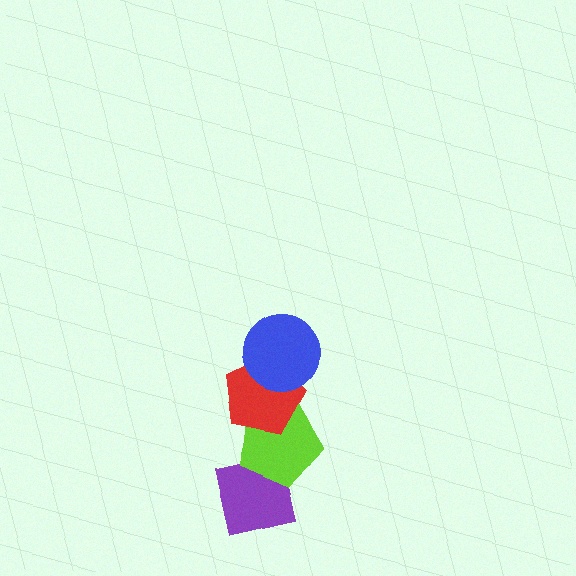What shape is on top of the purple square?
The lime pentagon is on top of the purple square.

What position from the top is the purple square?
The purple square is 4th from the top.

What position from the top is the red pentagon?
The red pentagon is 2nd from the top.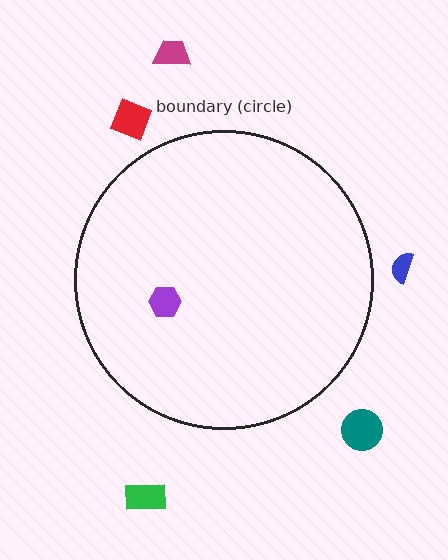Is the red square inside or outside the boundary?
Outside.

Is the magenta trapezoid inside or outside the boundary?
Outside.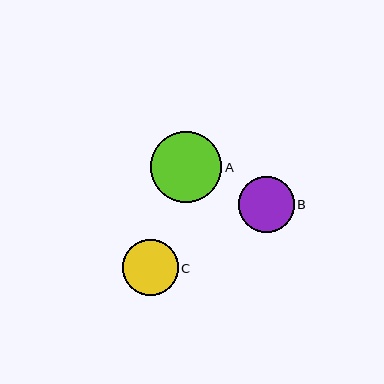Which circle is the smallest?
Circle B is the smallest with a size of approximately 56 pixels.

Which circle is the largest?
Circle A is the largest with a size of approximately 71 pixels.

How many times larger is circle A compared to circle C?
Circle A is approximately 1.3 times the size of circle C.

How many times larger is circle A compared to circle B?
Circle A is approximately 1.3 times the size of circle B.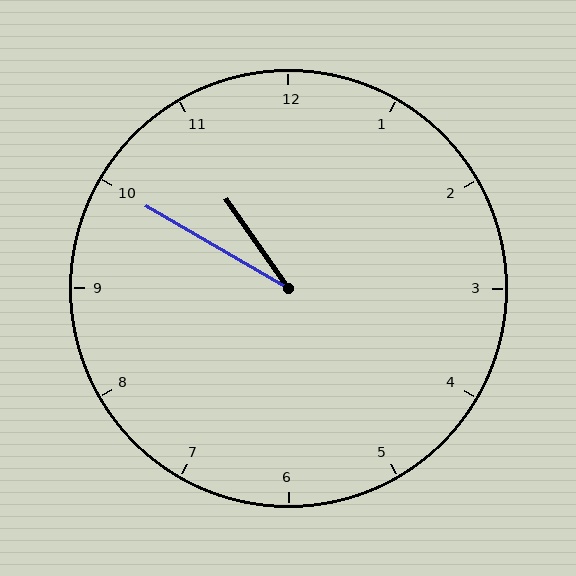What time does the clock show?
10:50.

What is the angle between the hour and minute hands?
Approximately 25 degrees.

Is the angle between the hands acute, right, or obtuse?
It is acute.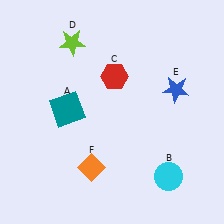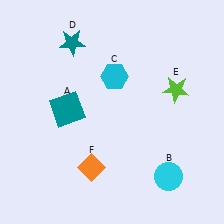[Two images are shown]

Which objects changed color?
C changed from red to cyan. D changed from lime to teal. E changed from blue to lime.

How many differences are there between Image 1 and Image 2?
There are 3 differences between the two images.